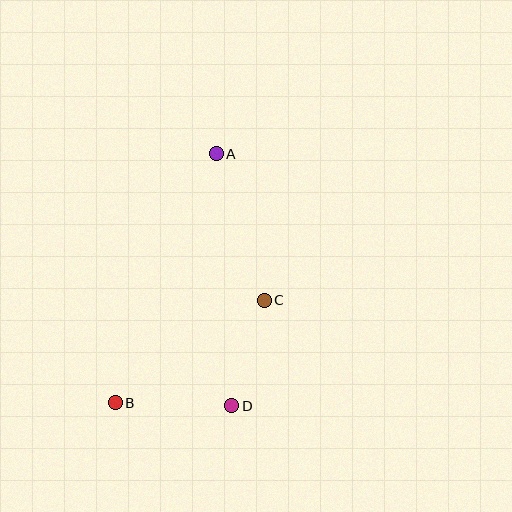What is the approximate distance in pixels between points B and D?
The distance between B and D is approximately 117 pixels.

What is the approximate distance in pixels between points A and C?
The distance between A and C is approximately 154 pixels.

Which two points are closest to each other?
Points C and D are closest to each other.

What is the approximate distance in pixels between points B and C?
The distance between B and C is approximately 181 pixels.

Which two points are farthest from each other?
Points A and B are farthest from each other.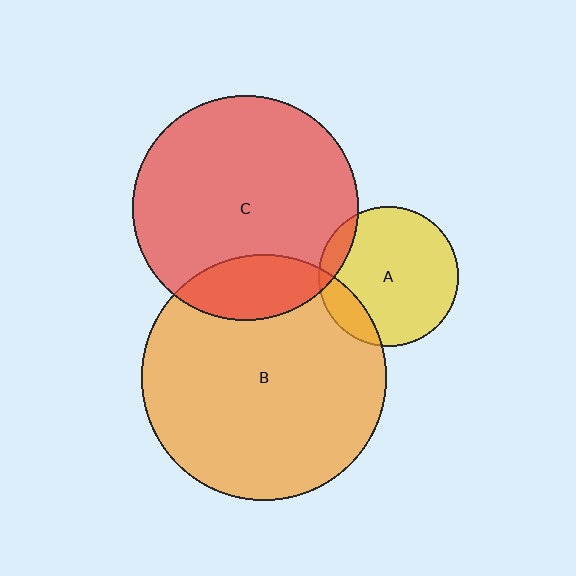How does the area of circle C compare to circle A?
Approximately 2.6 times.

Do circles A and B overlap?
Yes.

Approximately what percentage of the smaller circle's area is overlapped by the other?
Approximately 15%.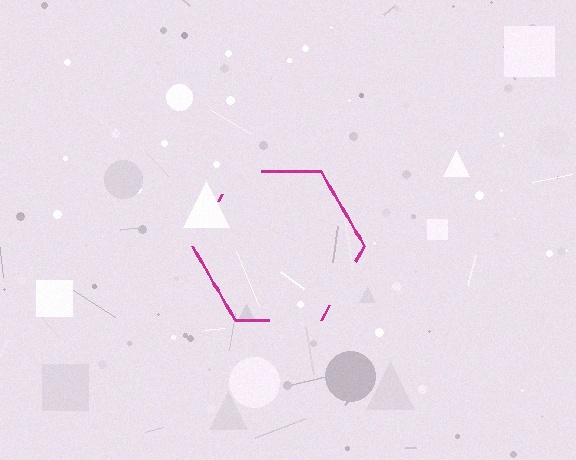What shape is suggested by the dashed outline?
The dashed outline suggests a hexagon.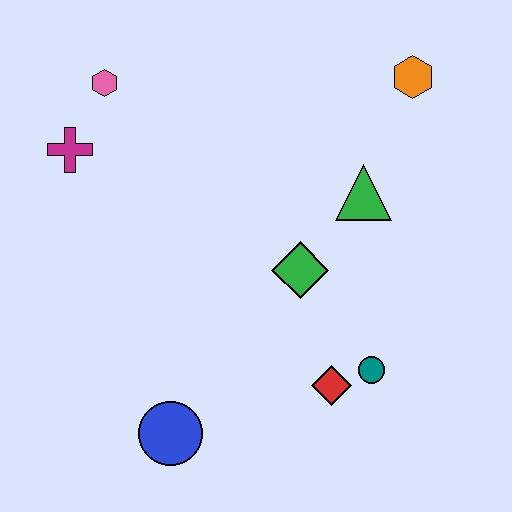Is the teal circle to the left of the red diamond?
No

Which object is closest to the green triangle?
The green diamond is closest to the green triangle.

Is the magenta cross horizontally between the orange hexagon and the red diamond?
No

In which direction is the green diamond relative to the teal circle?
The green diamond is above the teal circle.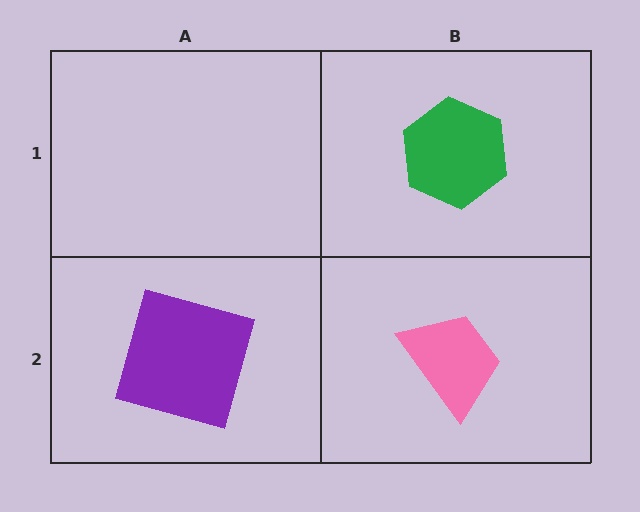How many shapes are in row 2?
2 shapes.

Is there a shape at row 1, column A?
No, that cell is empty.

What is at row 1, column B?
A green hexagon.